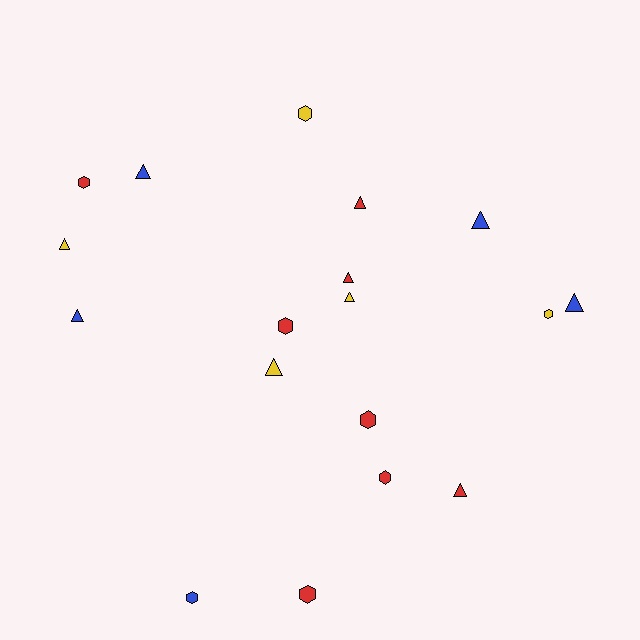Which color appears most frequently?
Red, with 8 objects.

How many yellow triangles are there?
There are 3 yellow triangles.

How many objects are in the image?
There are 18 objects.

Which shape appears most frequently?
Triangle, with 10 objects.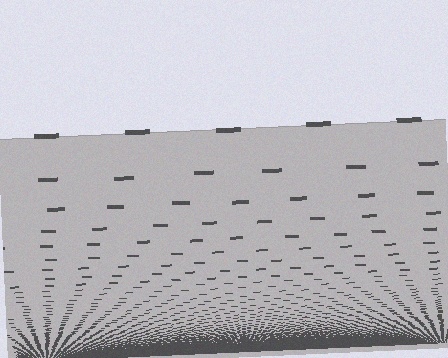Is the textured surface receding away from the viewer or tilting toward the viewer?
The surface appears to tilt toward the viewer. Texture elements get larger and sparser toward the top.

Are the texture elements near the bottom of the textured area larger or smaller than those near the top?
Smaller. The gradient is inverted — elements near the bottom are smaller and denser.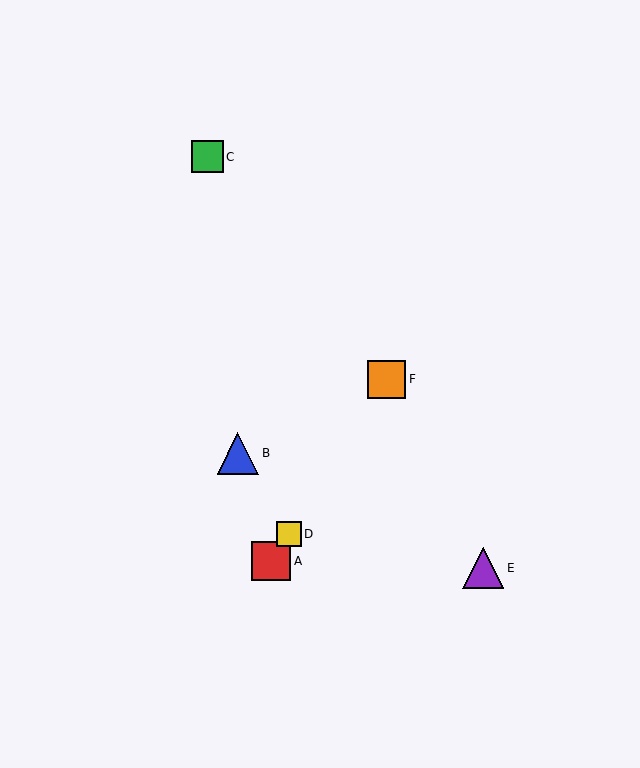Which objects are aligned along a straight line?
Objects A, D, F are aligned along a straight line.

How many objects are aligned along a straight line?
3 objects (A, D, F) are aligned along a straight line.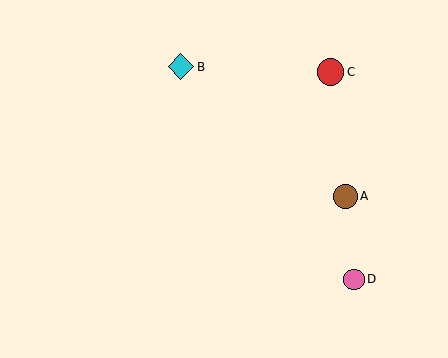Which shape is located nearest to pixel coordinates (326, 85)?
The red circle (labeled C) at (331, 72) is nearest to that location.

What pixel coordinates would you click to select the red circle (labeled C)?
Click at (331, 72) to select the red circle C.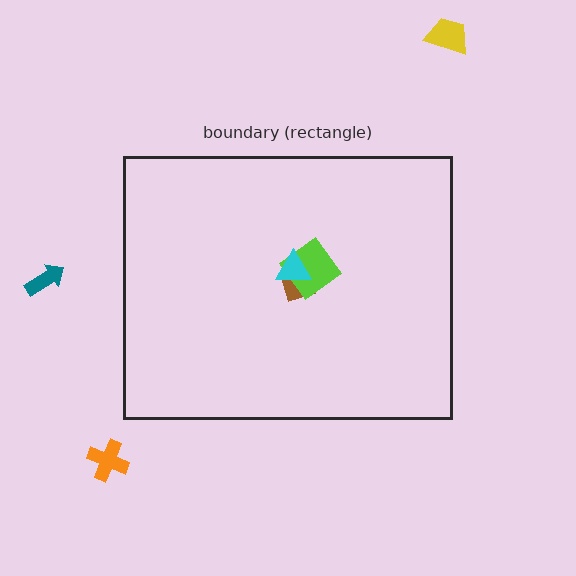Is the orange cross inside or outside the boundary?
Outside.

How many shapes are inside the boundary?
3 inside, 3 outside.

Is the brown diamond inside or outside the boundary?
Inside.